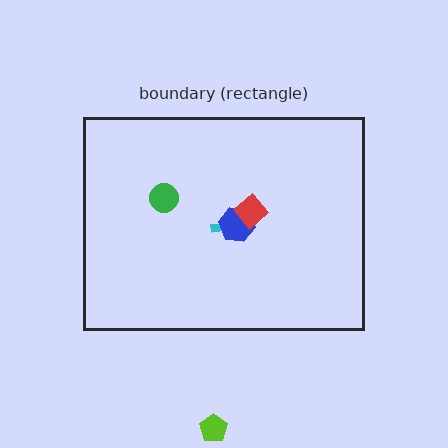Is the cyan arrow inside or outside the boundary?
Inside.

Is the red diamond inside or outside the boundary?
Inside.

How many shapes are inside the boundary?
4 inside, 1 outside.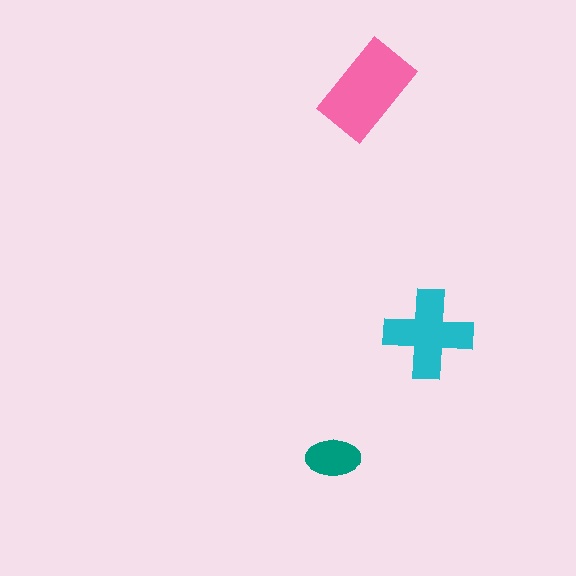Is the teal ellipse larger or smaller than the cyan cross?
Smaller.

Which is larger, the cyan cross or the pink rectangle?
The pink rectangle.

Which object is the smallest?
The teal ellipse.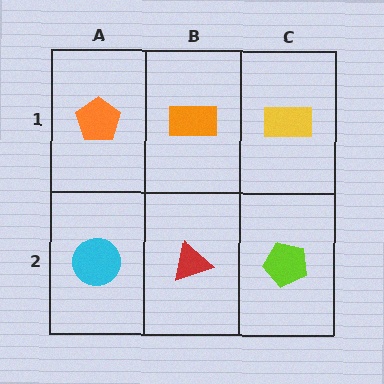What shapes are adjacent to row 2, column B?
An orange rectangle (row 1, column B), a cyan circle (row 2, column A), a lime pentagon (row 2, column C).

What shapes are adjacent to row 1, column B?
A red triangle (row 2, column B), an orange pentagon (row 1, column A), a yellow rectangle (row 1, column C).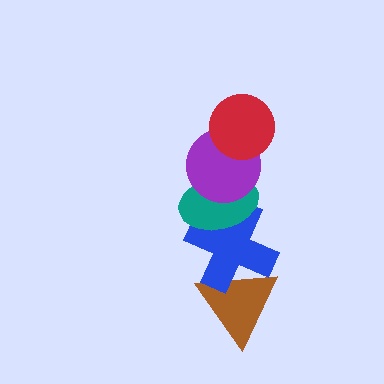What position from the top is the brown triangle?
The brown triangle is 5th from the top.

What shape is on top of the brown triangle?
The blue cross is on top of the brown triangle.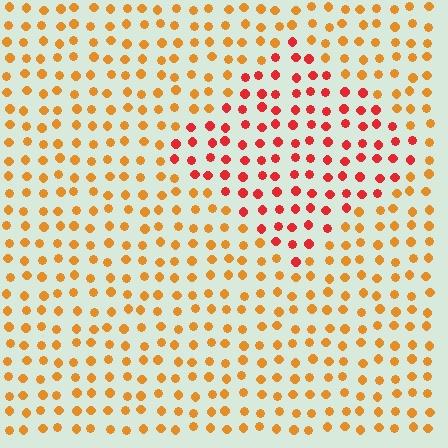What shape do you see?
I see a diamond.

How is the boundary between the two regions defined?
The boundary is defined purely by a slight shift in hue (about 35 degrees). Spacing, size, and orientation are identical on both sides.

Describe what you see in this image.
The image is filled with small orange elements in a uniform arrangement. A diamond-shaped region is visible where the elements are tinted to a slightly different hue, forming a subtle color boundary.